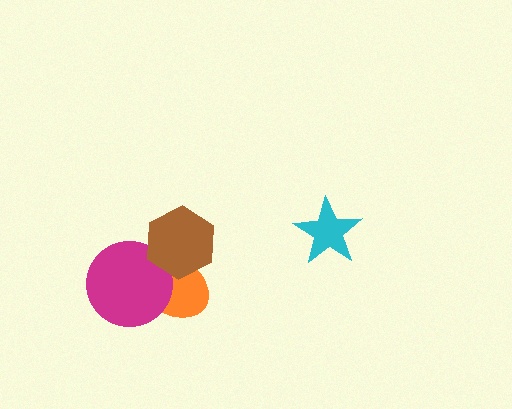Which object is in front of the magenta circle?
The brown hexagon is in front of the magenta circle.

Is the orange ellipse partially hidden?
Yes, it is partially covered by another shape.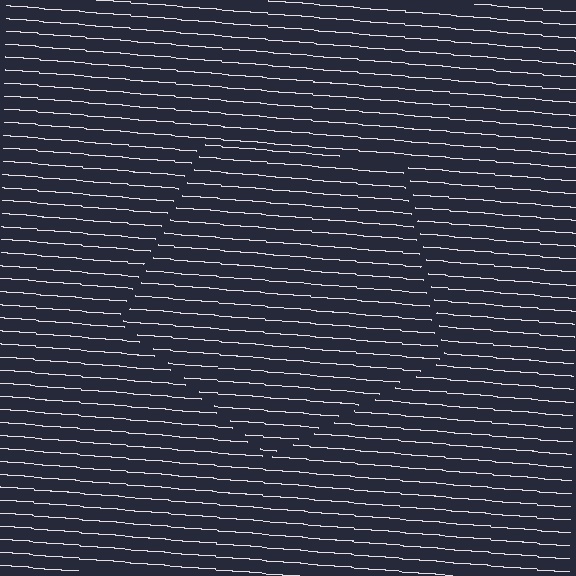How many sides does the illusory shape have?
5 sides — the line-ends trace a pentagon.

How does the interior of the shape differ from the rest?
The interior of the shape contains the same grating, shifted by half a period — the contour is defined by the phase discontinuity where line-ends from the inner and outer gratings abut.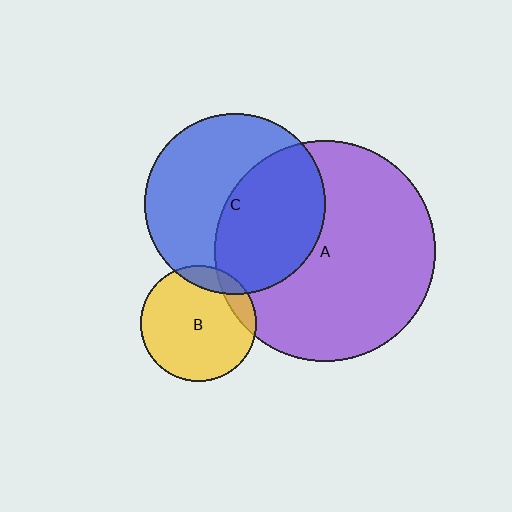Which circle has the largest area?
Circle A (purple).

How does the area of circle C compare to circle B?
Approximately 2.4 times.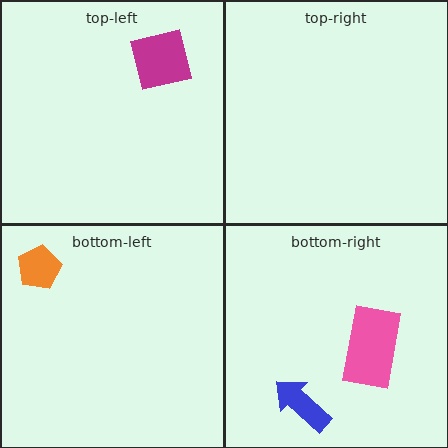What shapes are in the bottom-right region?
The blue arrow, the pink rectangle.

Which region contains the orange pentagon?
The bottom-left region.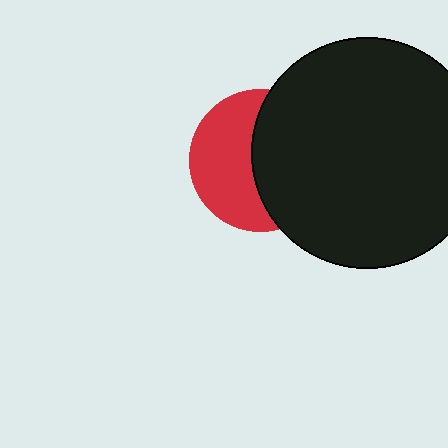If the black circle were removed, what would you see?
You would see the complete red circle.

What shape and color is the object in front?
The object in front is a black circle.